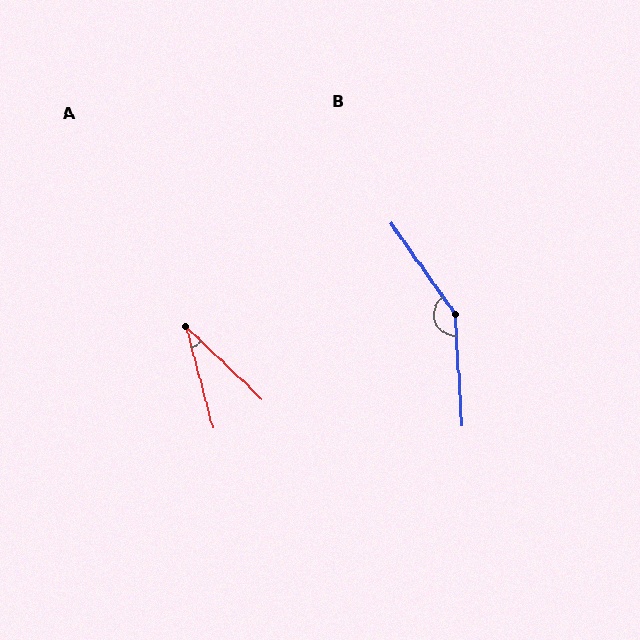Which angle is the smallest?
A, at approximately 31 degrees.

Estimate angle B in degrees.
Approximately 148 degrees.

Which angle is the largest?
B, at approximately 148 degrees.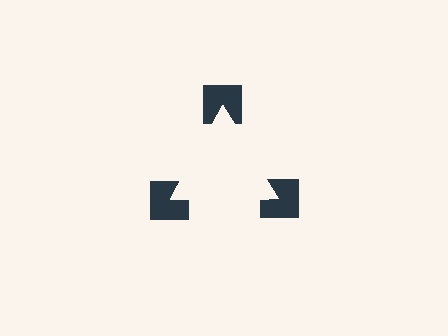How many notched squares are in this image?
There are 3 — one at each vertex of the illusory triangle.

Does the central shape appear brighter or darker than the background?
It typically appears slightly brighter than the background, even though no actual brightness change is drawn.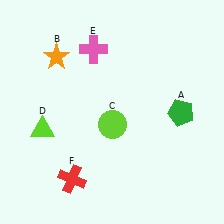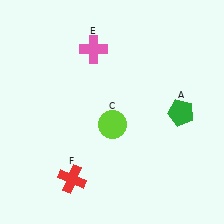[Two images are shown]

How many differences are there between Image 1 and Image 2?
There are 2 differences between the two images.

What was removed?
The lime triangle (D), the orange star (B) were removed in Image 2.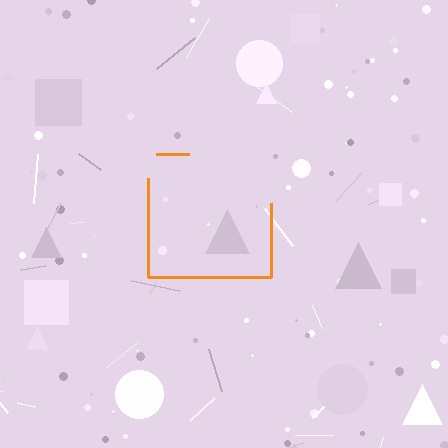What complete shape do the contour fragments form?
The contour fragments form a square.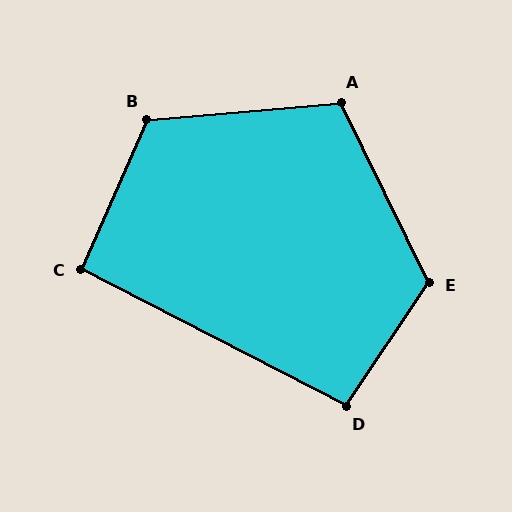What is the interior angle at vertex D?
Approximately 97 degrees (obtuse).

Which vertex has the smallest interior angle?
C, at approximately 94 degrees.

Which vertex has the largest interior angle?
E, at approximately 120 degrees.